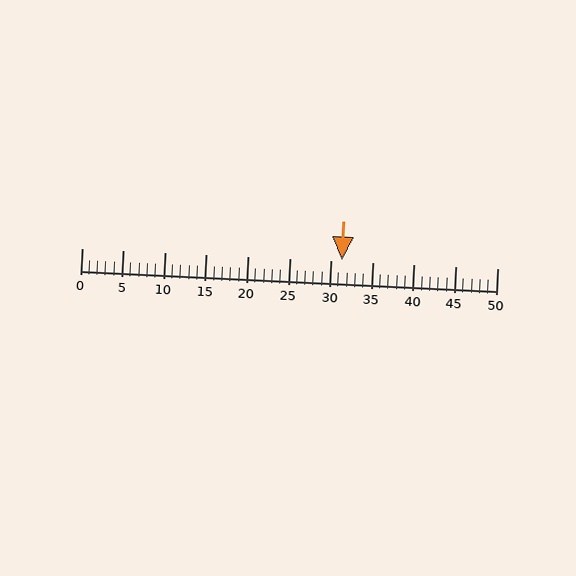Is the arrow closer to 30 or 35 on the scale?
The arrow is closer to 30.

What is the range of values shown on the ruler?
The ruler shows values from 0 to 50.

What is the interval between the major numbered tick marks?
The major tick marks are spaced 5 units apart.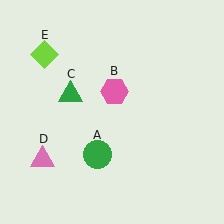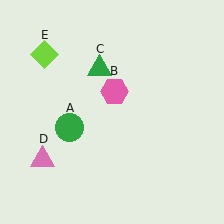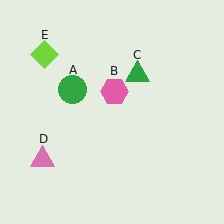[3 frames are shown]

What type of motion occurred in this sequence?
The green circle (object A), green triangle (object C) rotated clockwise around the center of the scene.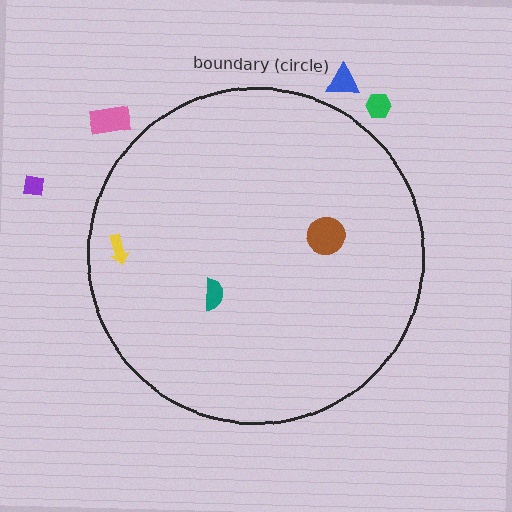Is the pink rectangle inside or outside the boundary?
Outside.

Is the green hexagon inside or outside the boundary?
Outside.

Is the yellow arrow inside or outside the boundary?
Inside.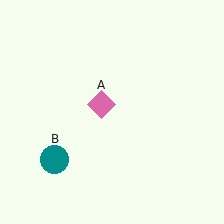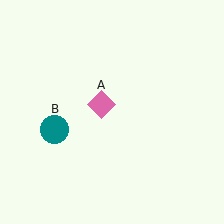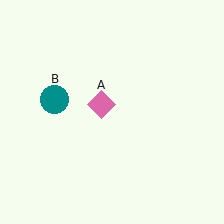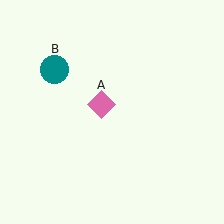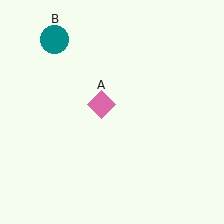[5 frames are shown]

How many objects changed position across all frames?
1 object changed position: teal circle (object B).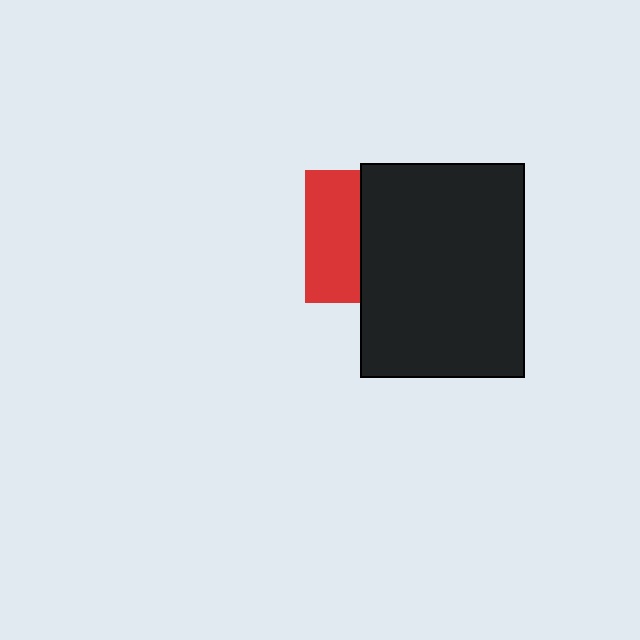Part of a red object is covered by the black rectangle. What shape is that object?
It is a square.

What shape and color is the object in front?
The object in front is a black rectangle.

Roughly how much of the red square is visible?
A small part of it is visible (roughly 40%).